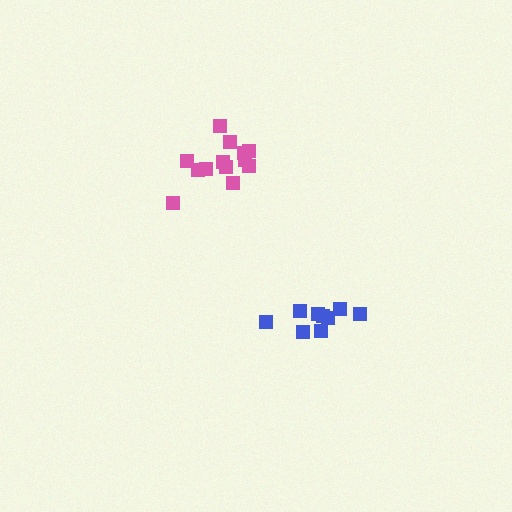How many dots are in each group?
Group 1: 13 dots, Group 2: 9 dots (22 total).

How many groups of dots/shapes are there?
There are 2 groups.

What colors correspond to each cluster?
The clusters are colored: pink, blue.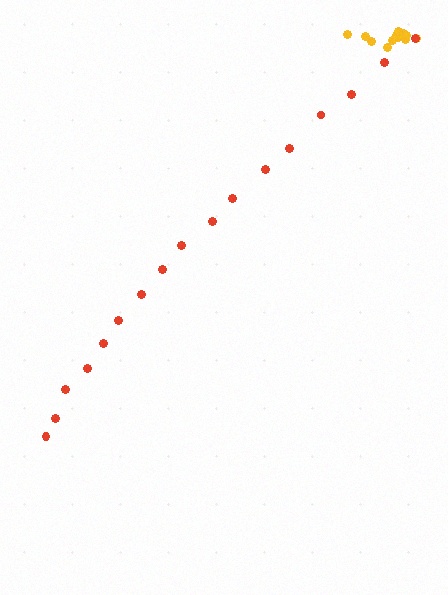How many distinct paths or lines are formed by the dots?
There are 2 distinct paths.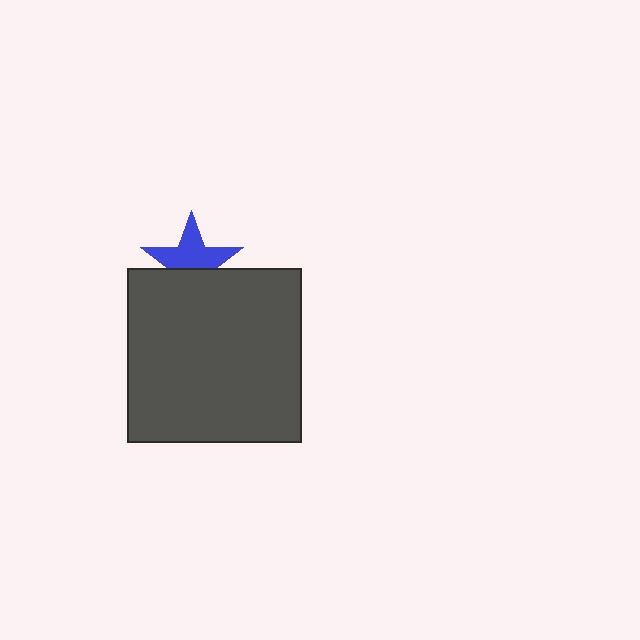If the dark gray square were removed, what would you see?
You would see the complete blue star.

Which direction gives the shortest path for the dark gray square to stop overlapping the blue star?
Moving down gives the shortest separation.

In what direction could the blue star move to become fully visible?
The blue star could move up. That would shift it out from behind the dark gray square entirely.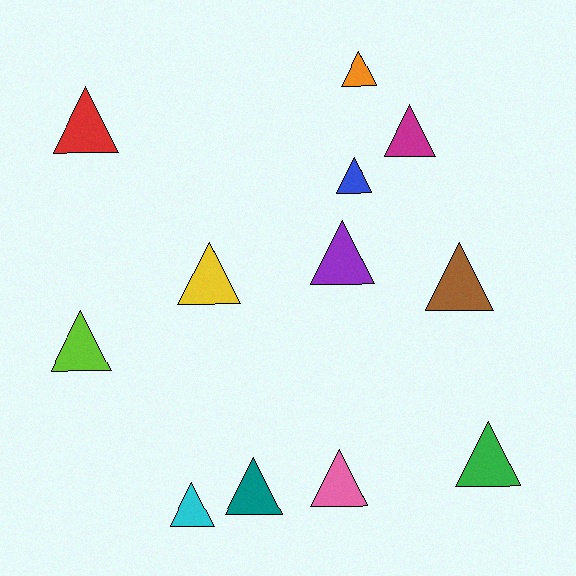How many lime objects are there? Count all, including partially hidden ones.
There is 1 lime object.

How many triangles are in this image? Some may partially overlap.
There are 12 triangles.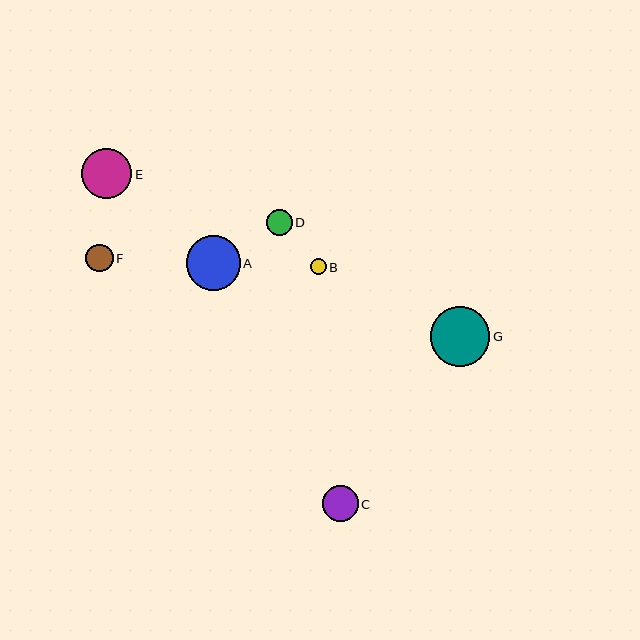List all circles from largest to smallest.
From largest to smallest: G, A, E, C, F, D, B.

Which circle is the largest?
Circle G is the largest with a size of approximately 60 pixels.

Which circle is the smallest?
Circle B is the smallest with a size of approximately 16 pixels.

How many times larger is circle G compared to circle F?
Circle G is approximately 2.2 times the size of circle F.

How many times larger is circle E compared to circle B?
Circle E is approximately 3.2 times the size of circle B.